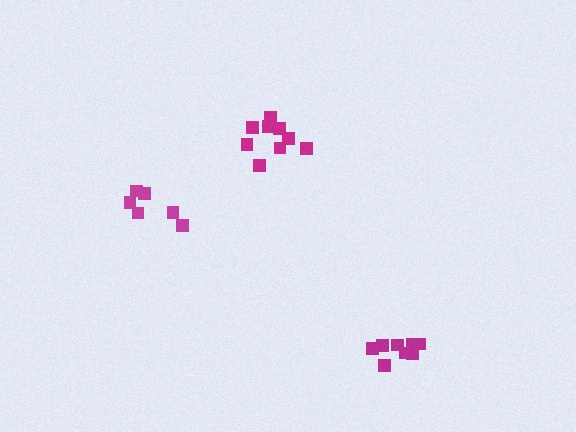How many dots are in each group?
Group 1: 9 dots, Group 2: 6 dots, Group 3: 8 dots (23 total).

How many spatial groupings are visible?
There are 3 spatial groupings.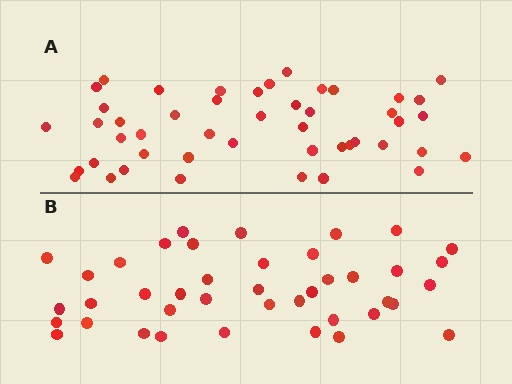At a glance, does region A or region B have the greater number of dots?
Region A (the top region) has more dots.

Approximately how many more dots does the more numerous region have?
Region A has about 6 more dots than region B.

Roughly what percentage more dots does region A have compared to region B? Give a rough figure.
About 15% more.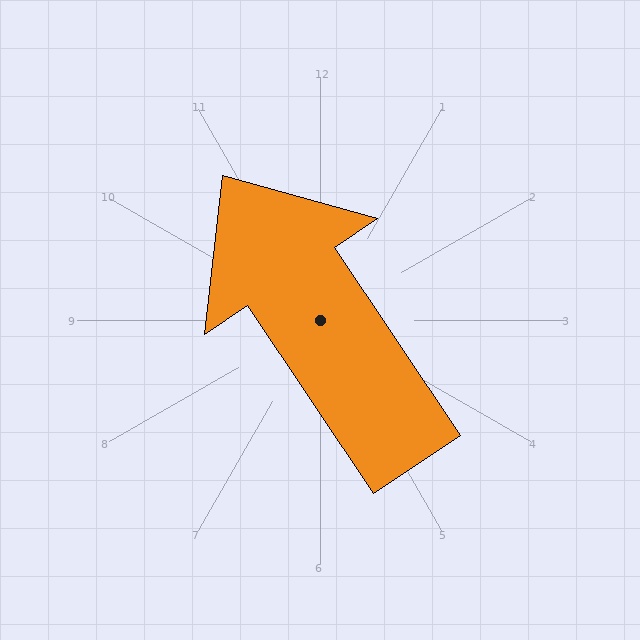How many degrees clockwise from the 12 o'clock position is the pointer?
Approximately 326 degrees.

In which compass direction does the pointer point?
Northwest.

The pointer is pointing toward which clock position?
Roughly 11 o'clock.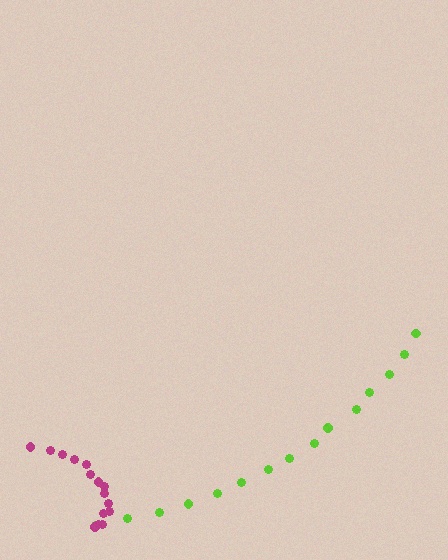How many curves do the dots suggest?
There are 2 distinct paths.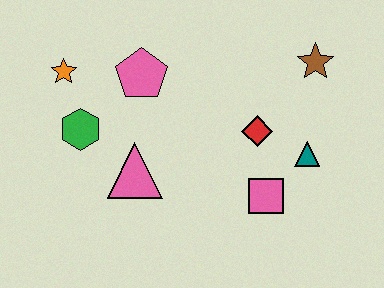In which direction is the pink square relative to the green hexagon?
The pink square is to the right of the green hexagon.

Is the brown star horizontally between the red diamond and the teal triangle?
No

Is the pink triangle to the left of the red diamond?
Yes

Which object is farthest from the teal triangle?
The orange star is farthest from the teal triangle.